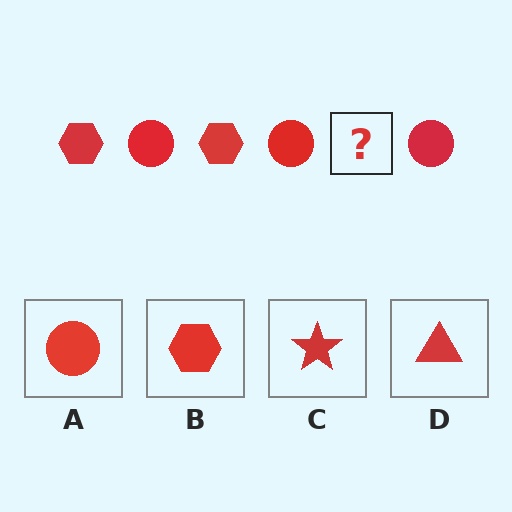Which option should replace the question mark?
Option B.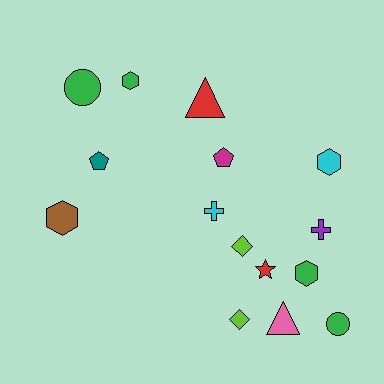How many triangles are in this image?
There are 2 triangles.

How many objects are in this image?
There are 15 objects.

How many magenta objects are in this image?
There is 1 magenta object.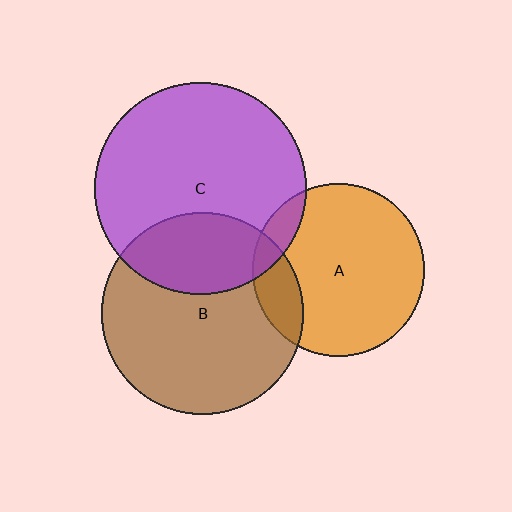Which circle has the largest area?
Circle C (purple).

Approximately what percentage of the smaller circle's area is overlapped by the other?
Approximately 30%.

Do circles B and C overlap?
Yes.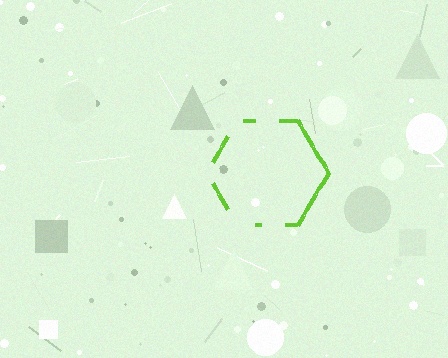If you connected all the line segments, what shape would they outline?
They would outline a hexagon.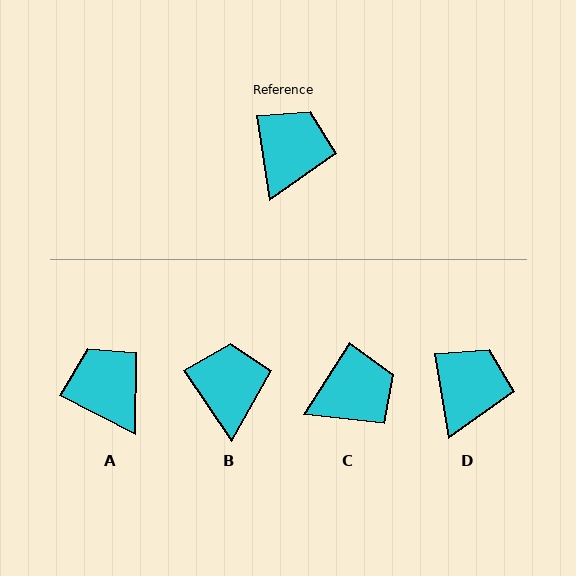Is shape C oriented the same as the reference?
No, it is off by about 41 degrees.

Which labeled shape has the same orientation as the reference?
D.